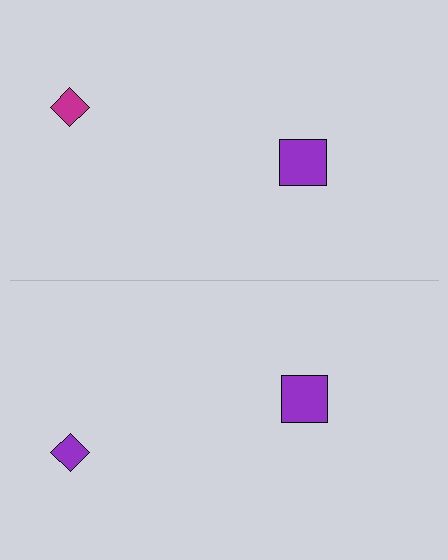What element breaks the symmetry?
The purple diamond on the bottom side breaks the symmetry — its mirror counterpart is magenta.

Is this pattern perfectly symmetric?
No, the pattern is not perfectly symmetric. The purple diamond on the bottom side breaks the symmetry — its mirror counterpart is magenta.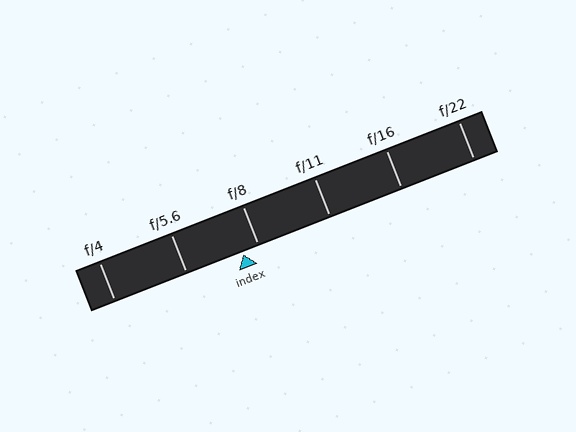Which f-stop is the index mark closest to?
The index mark is closest to f/8.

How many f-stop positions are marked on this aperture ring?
There are 6 f-stop positions marked.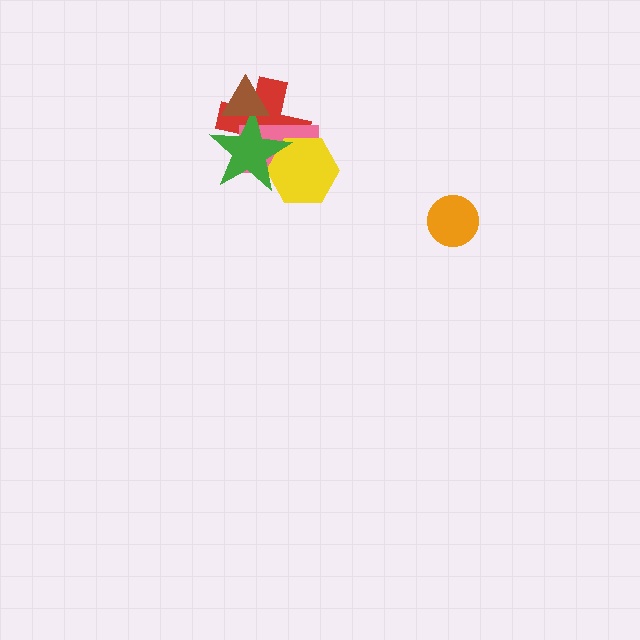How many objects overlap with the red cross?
4 objects overlap with the red cross.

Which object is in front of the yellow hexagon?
The green star is in front of the yellow hexagon.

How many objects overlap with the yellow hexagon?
3 objects overlap with the yellow hexagon.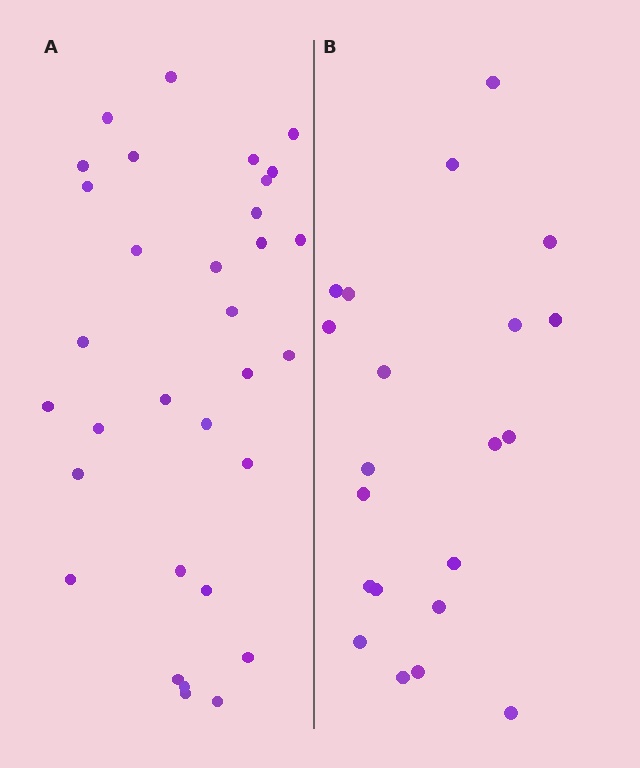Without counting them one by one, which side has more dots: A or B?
Region A (the left region) has more dots.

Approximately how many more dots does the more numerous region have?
Region A has roughly 12 or so more dots than region B.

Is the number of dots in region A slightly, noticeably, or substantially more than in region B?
Region A has substantially more. The ratio is roughly 1.5 to 1.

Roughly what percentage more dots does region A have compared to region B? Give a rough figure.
About 50% more.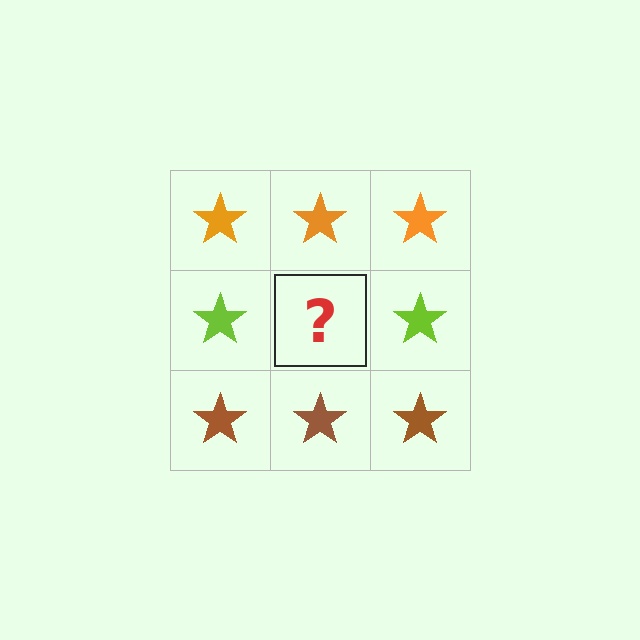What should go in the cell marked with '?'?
The missing cell should contain a lime star.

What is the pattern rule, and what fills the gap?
The rule is that each row has a consistent color. The gap should be filled with a lime star.